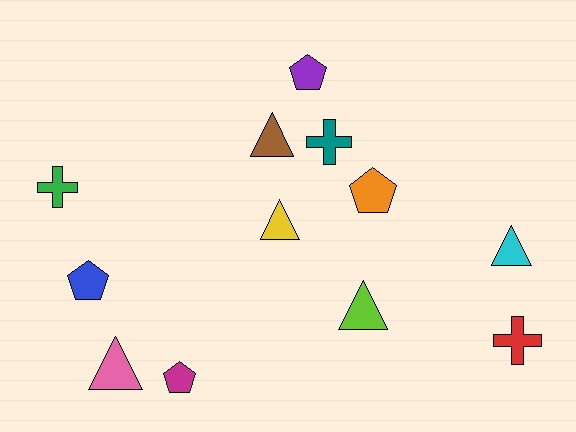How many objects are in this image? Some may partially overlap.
There are 12 objects.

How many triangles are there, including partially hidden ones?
There are 5 triangles.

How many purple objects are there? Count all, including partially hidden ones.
There is 1 purple object.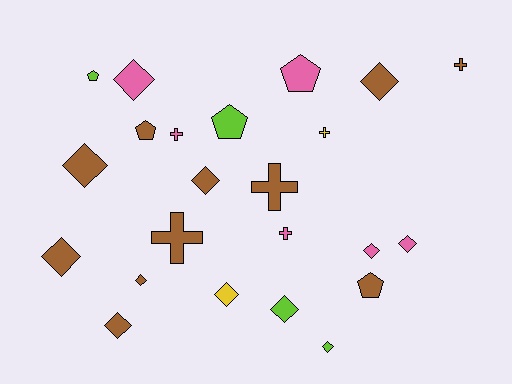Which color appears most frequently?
Brown, with 11 objects.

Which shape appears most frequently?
Diamond, with 12 objects.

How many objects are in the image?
There are 23 objects.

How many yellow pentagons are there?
There are no yellow pentagons.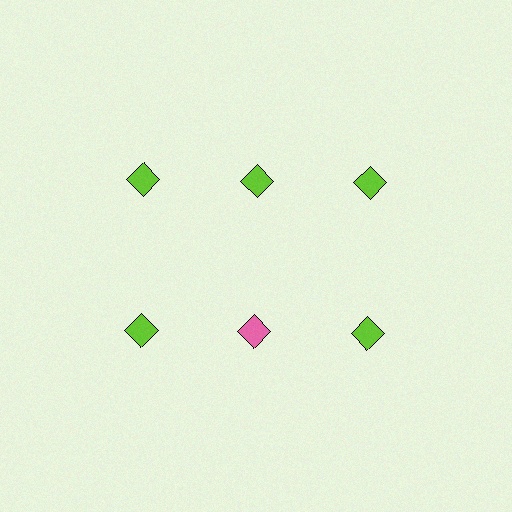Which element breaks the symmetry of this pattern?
The pink diamond in the second row, second from left column breaks the symmetry. All other shapes are lime diamonds.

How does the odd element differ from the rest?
It has a different color: pink instead of lime.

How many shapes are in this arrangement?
There are 6 shapes arranged in a grid pattern.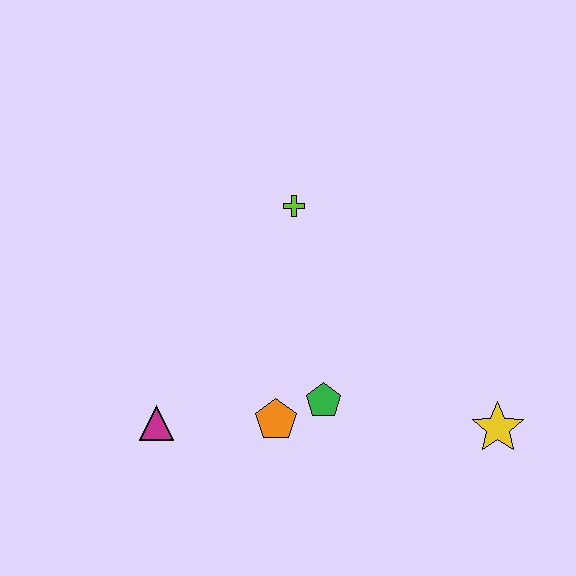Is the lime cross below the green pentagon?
No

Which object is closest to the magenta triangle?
The orange pentagon is closest to the magenta triangle.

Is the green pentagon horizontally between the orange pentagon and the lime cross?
No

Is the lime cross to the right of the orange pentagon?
Yes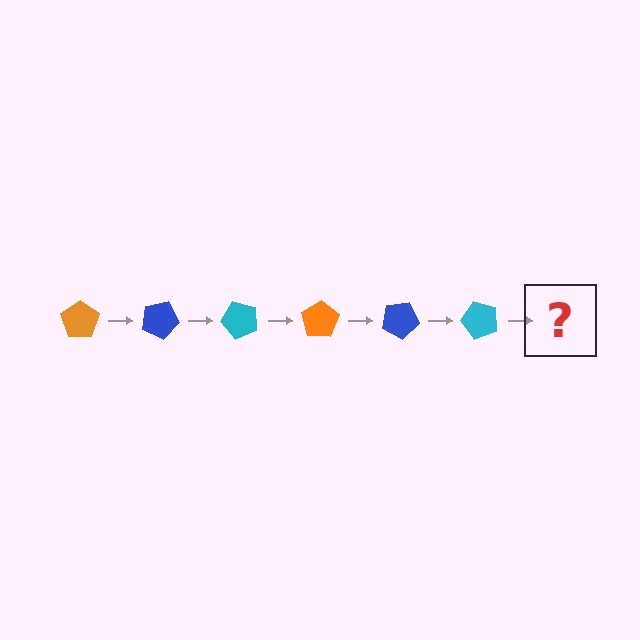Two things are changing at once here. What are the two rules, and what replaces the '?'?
The two rules are that it rotates 25 degrees each step and the color cycles through orange, blue, and cyan. The '?' should be an orange pentagon, rotated 150 degrees from the start.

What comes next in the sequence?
The next element should be an orange pentagon, rotated 150 degrees from the start.